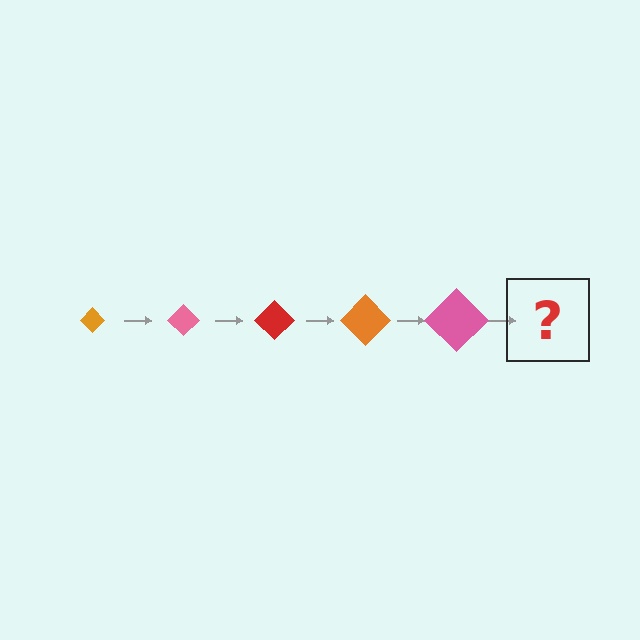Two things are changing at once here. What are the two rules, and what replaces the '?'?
The two rules are that the diamond grows larger each step and the color cycles through orange, pink, and red. The '?' should be a red diamond, larger than the previous one.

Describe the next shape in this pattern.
It should be a red diamond, larger than the previous one.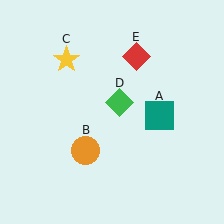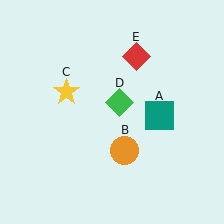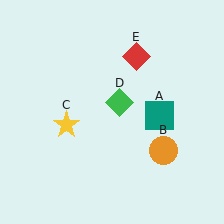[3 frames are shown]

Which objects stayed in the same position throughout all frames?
Teal square (object A) and green diamond (object D) and red diamond (object E) remained stationary.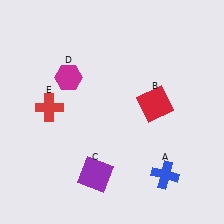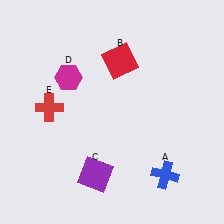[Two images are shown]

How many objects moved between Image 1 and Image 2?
1 object moved between the two images.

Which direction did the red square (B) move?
The red square (B) moved up.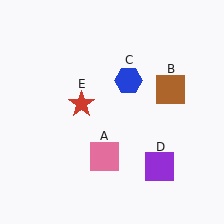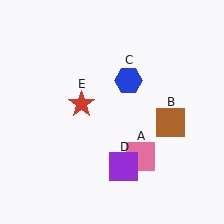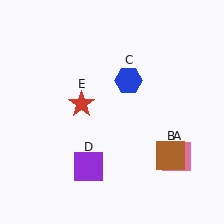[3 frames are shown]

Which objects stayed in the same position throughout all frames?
Blue hexagon (object C) and red star (object E) remained stationary.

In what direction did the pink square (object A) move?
The pink square (object A) moved right.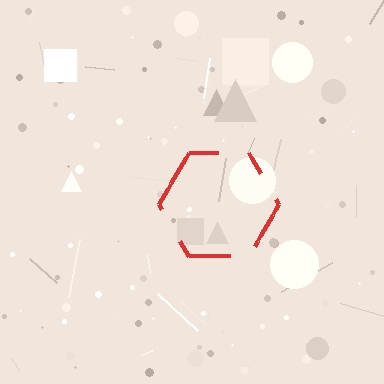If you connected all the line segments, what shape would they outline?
They would outline a hexagon.